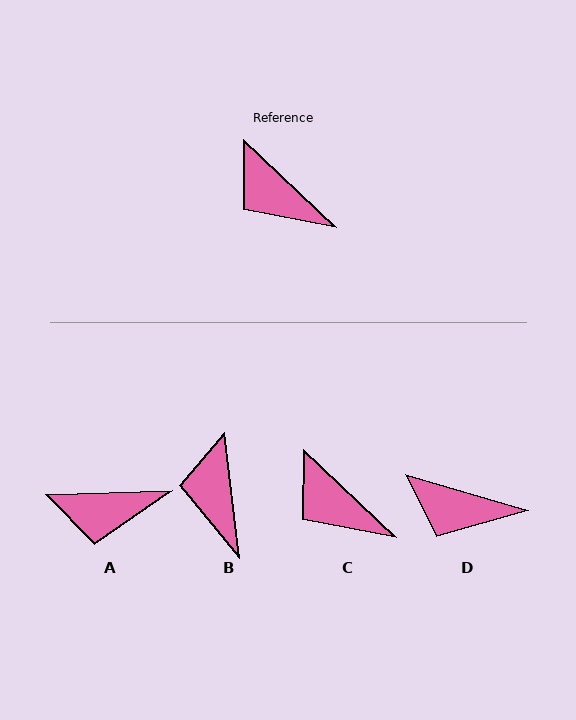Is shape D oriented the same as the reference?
No, it is off by about 27 degrees.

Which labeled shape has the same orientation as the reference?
C.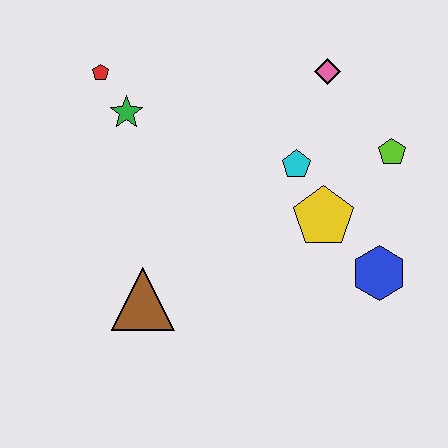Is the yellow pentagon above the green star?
No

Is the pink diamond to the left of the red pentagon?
No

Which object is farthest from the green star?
The blue hexagon is farthest from the green star.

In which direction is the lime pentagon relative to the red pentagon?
The lime pentagon is to the right of the red pentagon.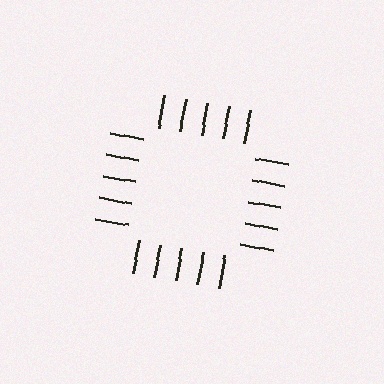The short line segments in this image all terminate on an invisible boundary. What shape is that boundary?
An illusory square — the line segments terminate on its edges but no continuous stroke is drawn.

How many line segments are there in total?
20 — 5 along each of the 4 edges.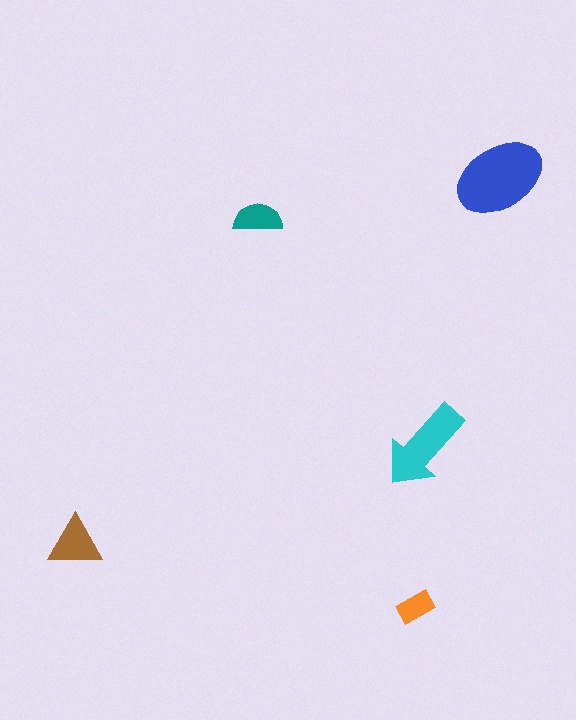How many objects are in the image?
There are 5 objects in the image.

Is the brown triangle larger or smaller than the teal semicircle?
Larger.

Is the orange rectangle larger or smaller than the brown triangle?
Smaller.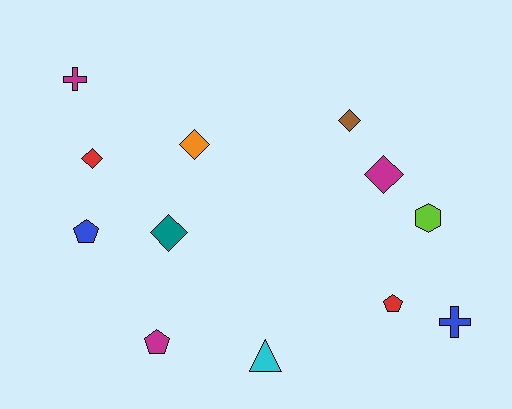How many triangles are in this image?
There is 1 triangle.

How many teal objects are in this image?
There is 1 teal object.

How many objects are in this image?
There are 12 objects.